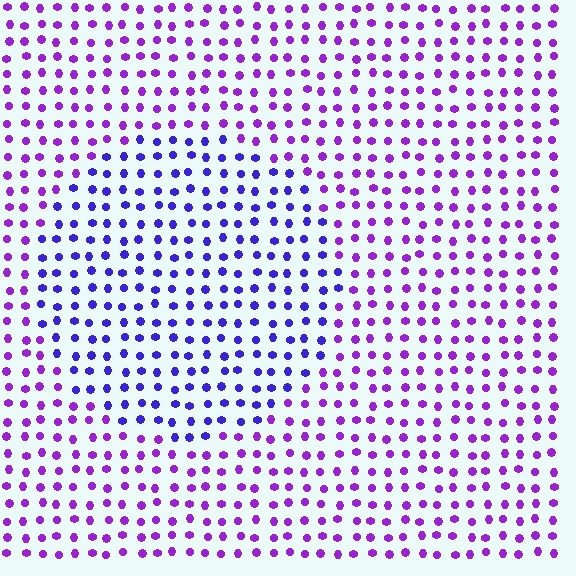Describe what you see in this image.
The image is filled with small purple elements in a uniform arrangement. A circle-shaped region is visible where the elements are tinted to a slightly different hue, forming a subtle color boundary.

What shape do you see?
I see a circle.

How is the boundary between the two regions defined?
The boundary is defined purely by a slight shift in hue (about 33 degrees). Spacing, size, and orientation are identical on both sides.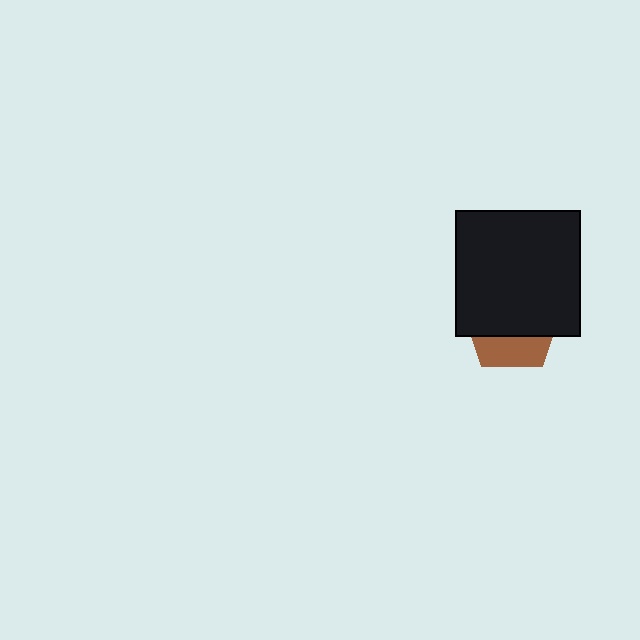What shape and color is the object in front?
The object in front is a black square.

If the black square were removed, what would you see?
You would see the complete brown pentagon.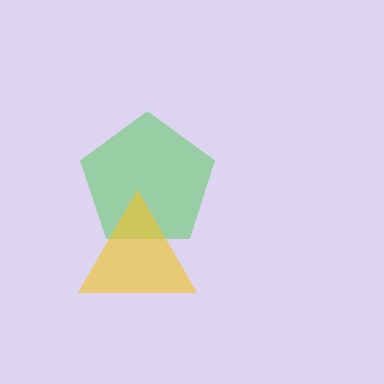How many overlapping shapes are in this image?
There are 2 overlapping shapes in the image.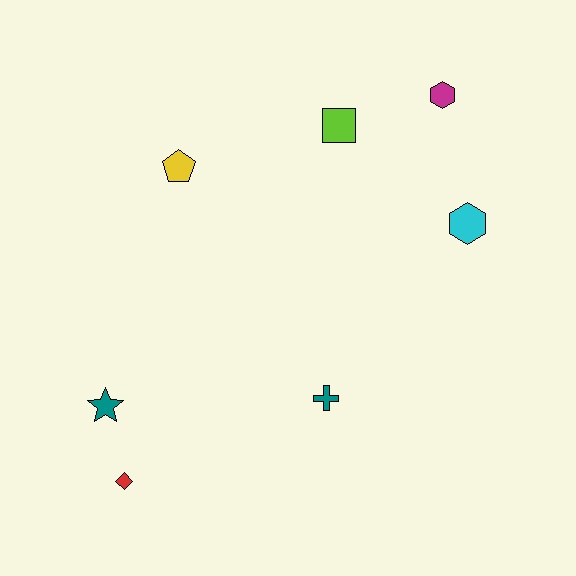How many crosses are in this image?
There is 1 cross.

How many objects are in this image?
There are 7 objects.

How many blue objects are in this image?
There are no blue objects.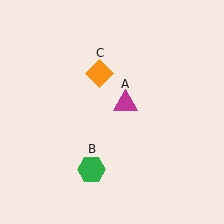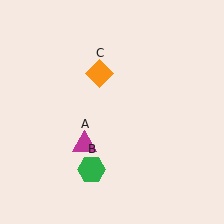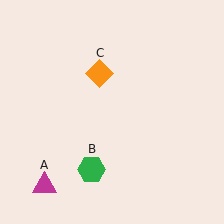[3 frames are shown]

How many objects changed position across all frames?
1 object changed position: magenta triangle (object A).